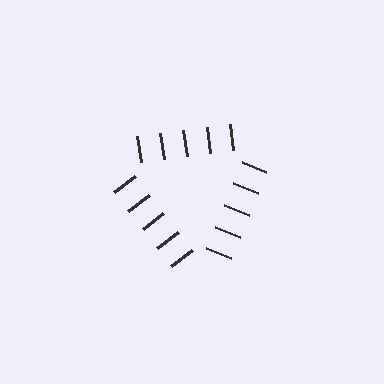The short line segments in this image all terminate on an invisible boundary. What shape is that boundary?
An illusory triangle — the line segments terminate on its edges but no continuous stroke is drawn.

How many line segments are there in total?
15 — 5 along each of the 3 edges.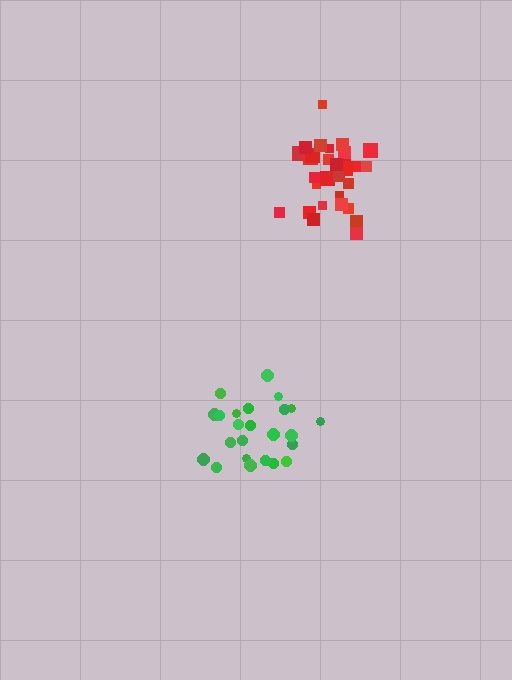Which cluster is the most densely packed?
Red.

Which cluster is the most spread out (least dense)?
Green.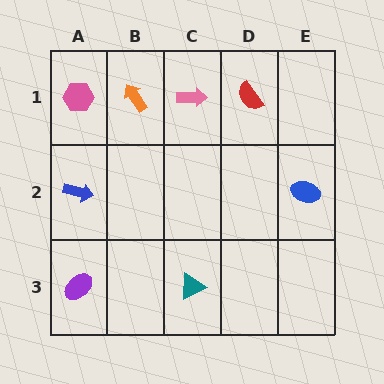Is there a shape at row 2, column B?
No, that cell is empty.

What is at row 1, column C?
A pink arrow.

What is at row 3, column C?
A teal triangle.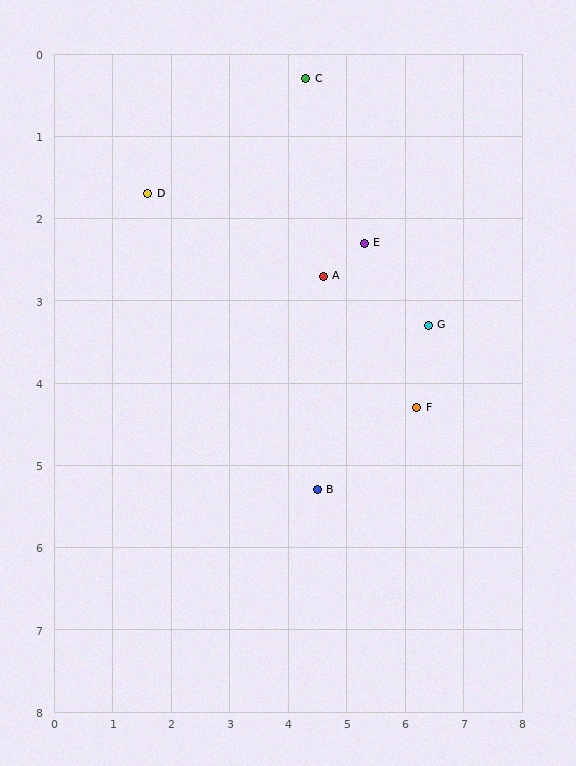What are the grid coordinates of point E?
Point E is at approximately (5.3, 2.3).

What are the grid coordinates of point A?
Point A is at approximately (4.6, 2.7).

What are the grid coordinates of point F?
Point F is at approximately (6.2, 4.3).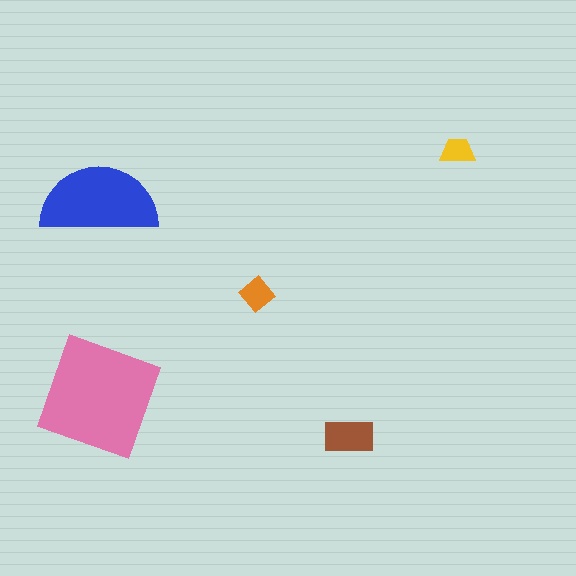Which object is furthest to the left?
The pink square is leftmost.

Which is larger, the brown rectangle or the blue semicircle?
The blue semicircle.